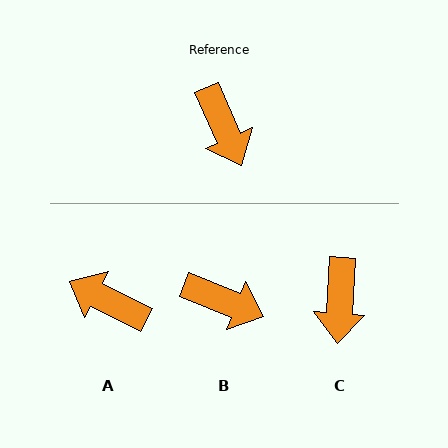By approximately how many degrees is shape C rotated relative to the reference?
Approximately 28 degrees clockwise.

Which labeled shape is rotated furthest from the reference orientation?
A, about 141 degrees away.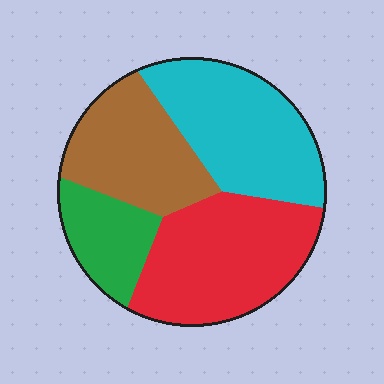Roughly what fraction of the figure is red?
Red covers 33% of the figure.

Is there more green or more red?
Red.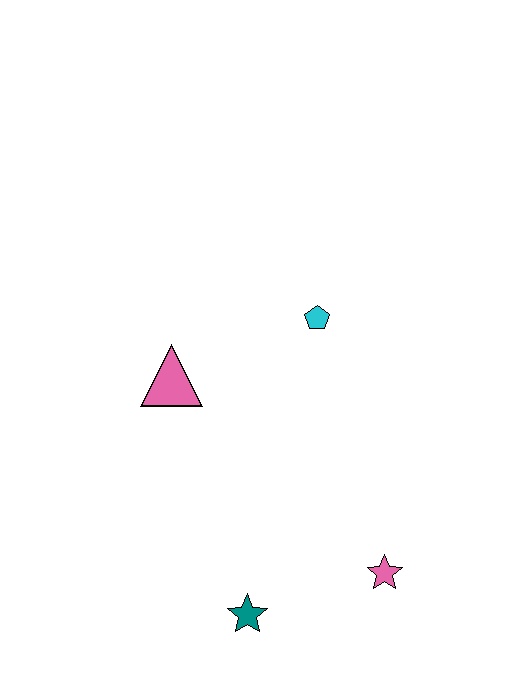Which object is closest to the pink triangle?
The cyan pentagon is closest to the pink triangle.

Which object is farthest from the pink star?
The pink triangle is farthest from the pink star.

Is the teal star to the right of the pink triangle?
Yes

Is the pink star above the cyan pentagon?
No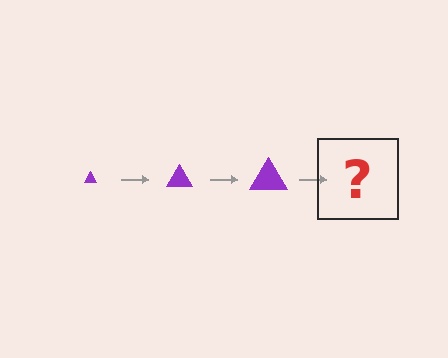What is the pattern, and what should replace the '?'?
The pattern is that the triangle gets progressively larger each step. The '?' should be a purple triangle, larger than the previous one.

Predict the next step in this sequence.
The next step is a purple triangle, larger than the previous one.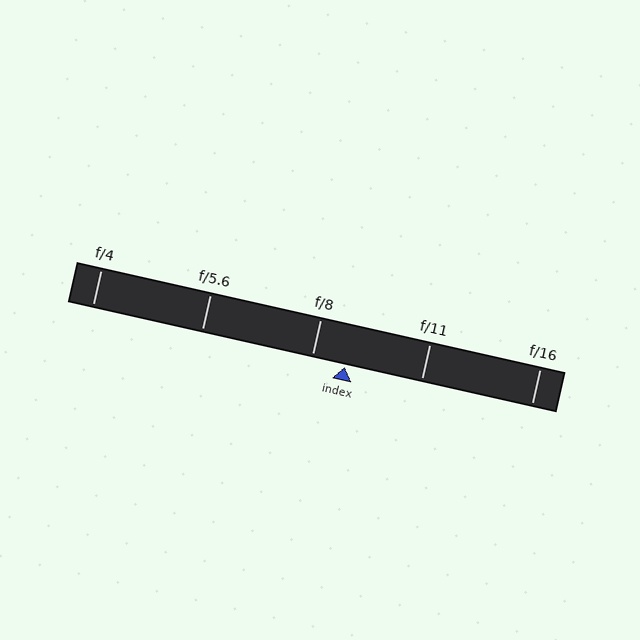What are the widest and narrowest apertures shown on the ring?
The widest aperture shown is f/4 and the narrowest is f/16.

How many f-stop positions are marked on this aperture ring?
There are 5 f-stop positions marked.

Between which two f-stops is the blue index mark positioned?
The index mark is between f/8 and f/11.